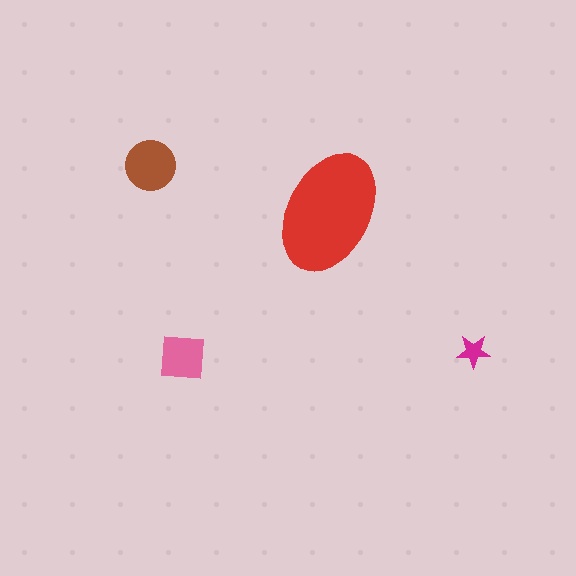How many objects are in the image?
There are 4 objects in the image.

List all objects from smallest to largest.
The magenta star, the pink square, the brown circle, the red ellipse.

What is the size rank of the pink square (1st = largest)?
3rd.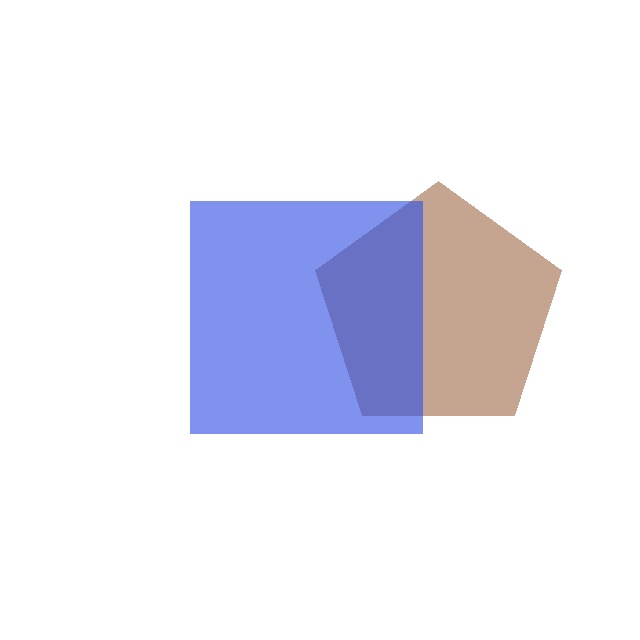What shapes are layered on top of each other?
The layered shapes are: a brown pentagon, a blue square.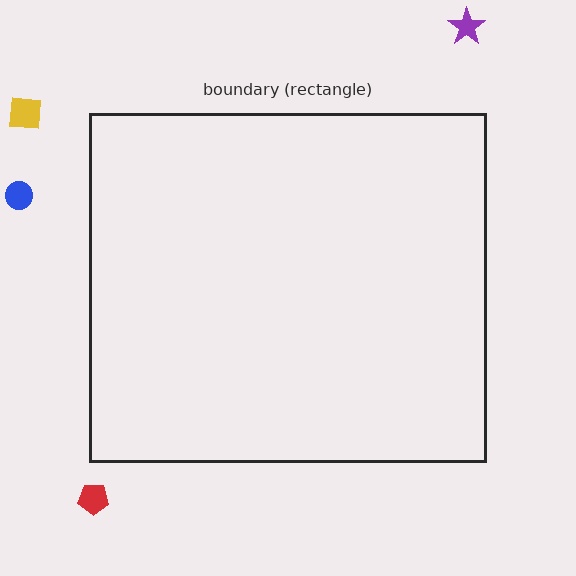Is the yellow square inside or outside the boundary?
Outside.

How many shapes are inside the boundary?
0 inside, 4 outside.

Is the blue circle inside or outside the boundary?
Outside.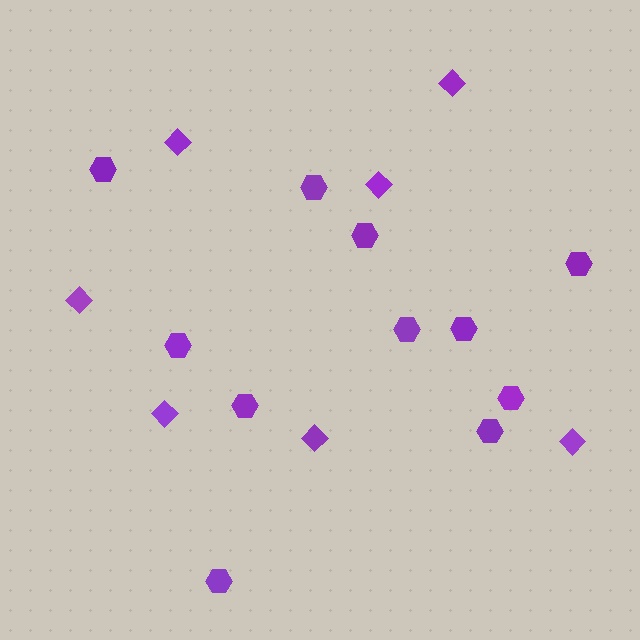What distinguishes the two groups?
There are 2 groups: one group of hexagons (11) and one group of diamonds (7).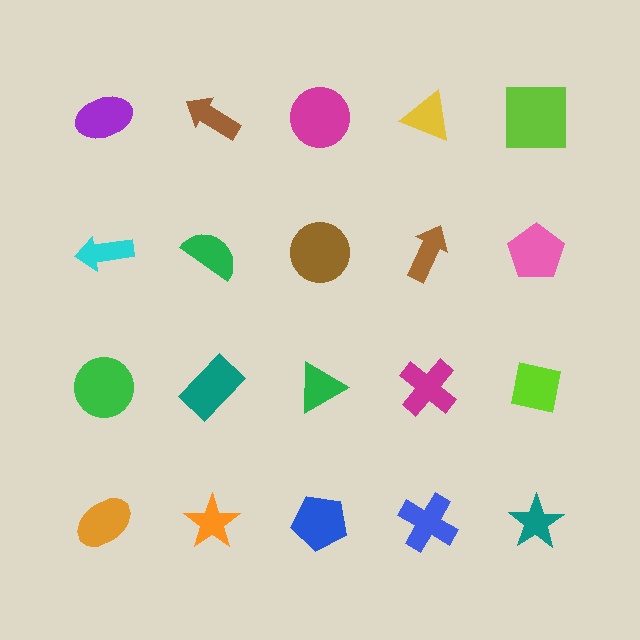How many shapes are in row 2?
5 shapes.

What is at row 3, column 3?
A green triangle.